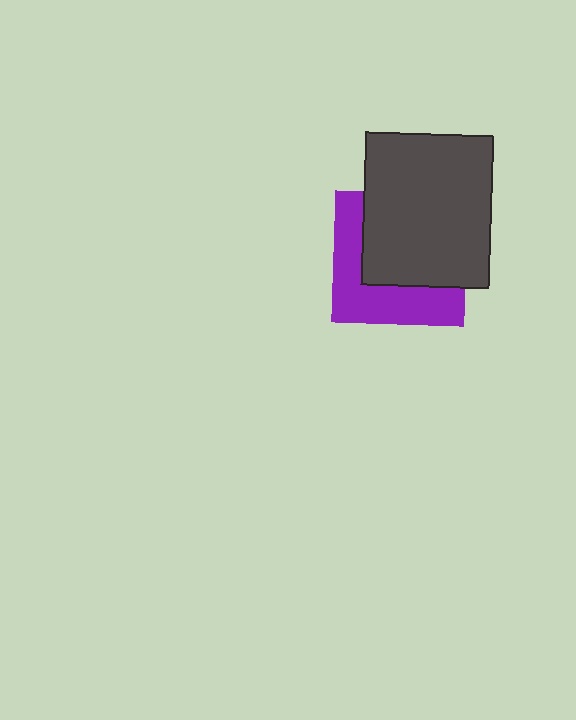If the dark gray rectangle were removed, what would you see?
You would see the complete purple square.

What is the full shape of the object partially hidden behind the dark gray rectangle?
The partially hidden object is a purple square.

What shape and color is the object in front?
The object in front is a dark gray rectangle.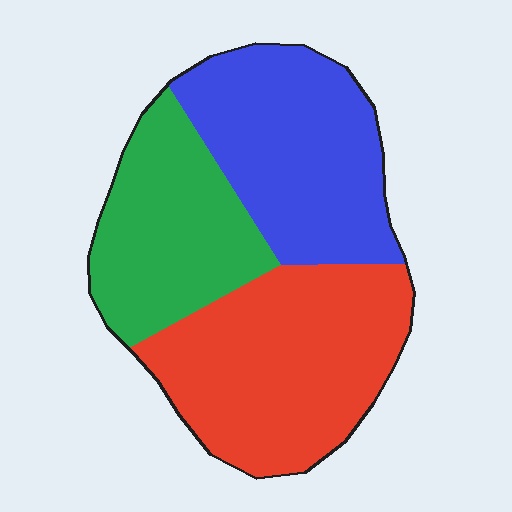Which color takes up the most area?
Red, at roughly 40%.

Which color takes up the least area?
Green, at roughly 25%.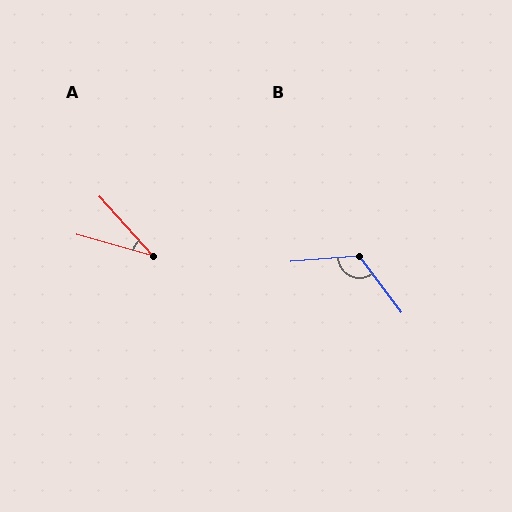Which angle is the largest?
B, at approximately 122 degrees.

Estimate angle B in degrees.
Approximately 122 degrees.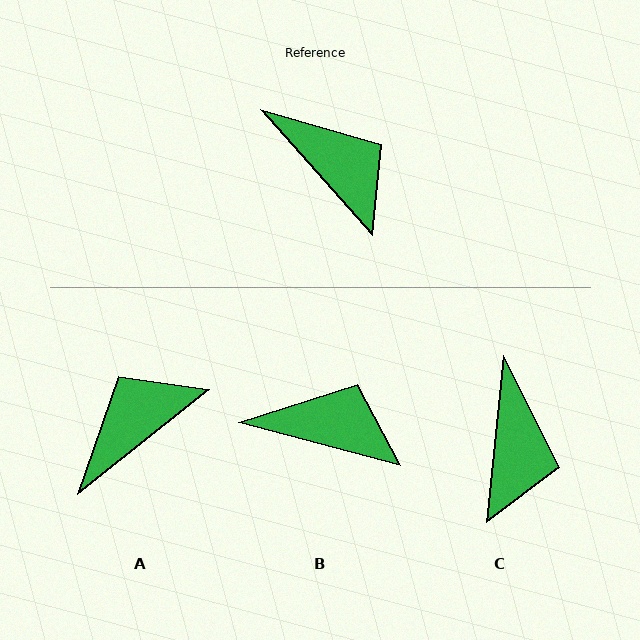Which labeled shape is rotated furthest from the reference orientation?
A, about 87 degrees away.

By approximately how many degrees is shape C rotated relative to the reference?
Approximately 48 degrees clockwise.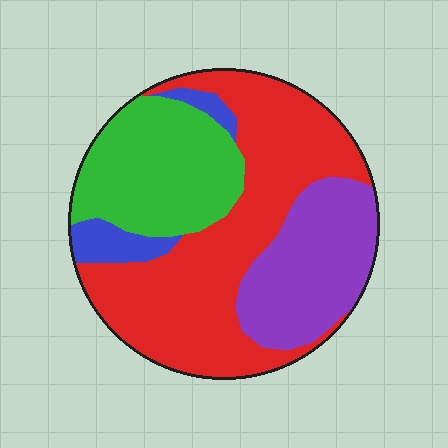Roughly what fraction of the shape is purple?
Purple covers around 20% of the shape.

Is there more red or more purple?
Red.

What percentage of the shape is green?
Green covers around 25% of the shape.